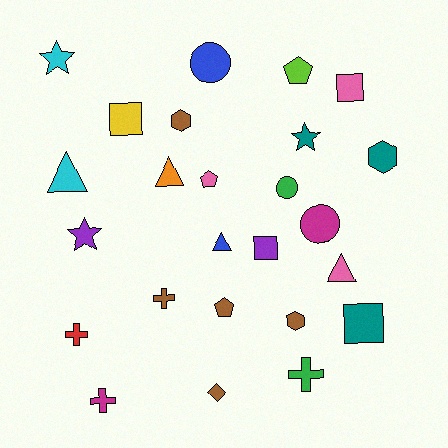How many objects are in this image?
There are 25 objects.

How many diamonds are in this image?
There is 1 diamond.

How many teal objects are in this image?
There are 3 teal objects.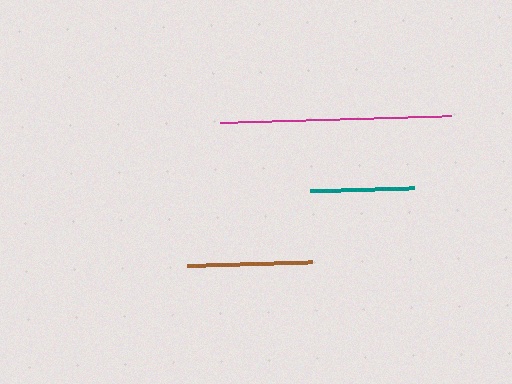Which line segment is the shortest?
The teal line is the shortest at approximately 104 pixels.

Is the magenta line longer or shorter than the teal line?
The magenta line is longer than the teal line.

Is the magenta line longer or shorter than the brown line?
The magenta line is longer than the brown line.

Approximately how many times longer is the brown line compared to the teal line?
The brown line is approximately 1.2 times the length of the teal line.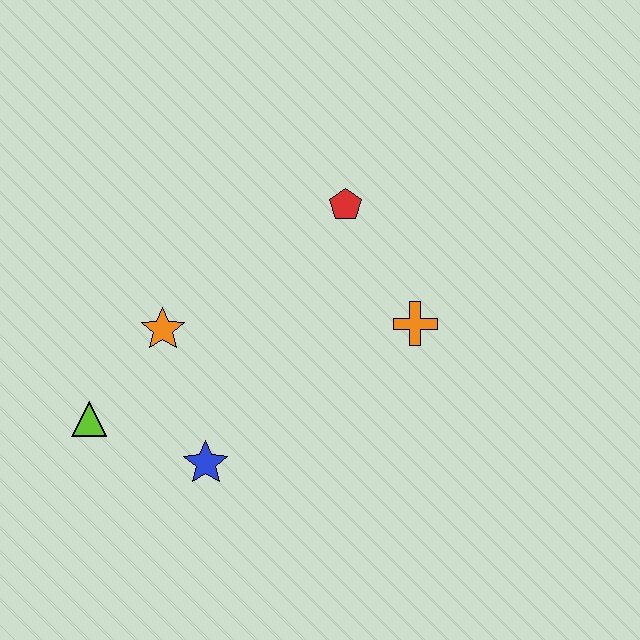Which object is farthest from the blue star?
The red pentagon is farthest from the blue star.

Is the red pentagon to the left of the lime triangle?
No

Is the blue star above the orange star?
No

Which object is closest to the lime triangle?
The orange star is closest to the lime triangle.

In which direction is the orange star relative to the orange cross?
The orange star is to the left of the orange cross.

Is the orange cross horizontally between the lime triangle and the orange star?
No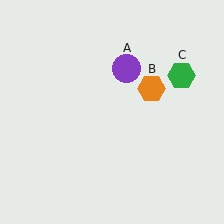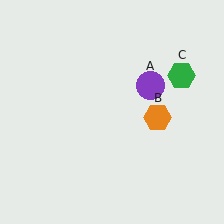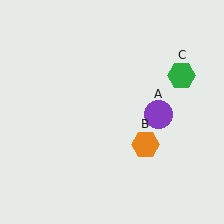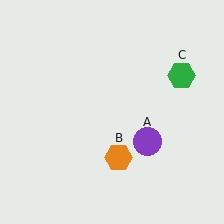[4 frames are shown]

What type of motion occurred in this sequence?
The purple circle (object A), orange hexagon (object B) rotated clockwise around the center of the scene.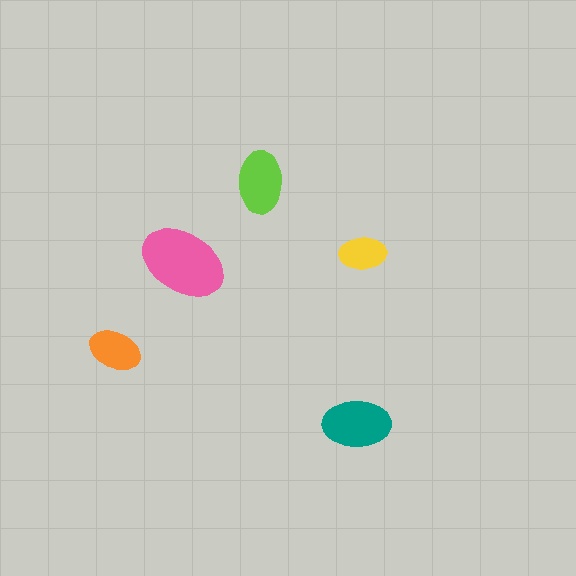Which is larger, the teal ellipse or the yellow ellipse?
The teal one.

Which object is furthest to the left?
The orange ellipse is leftmost.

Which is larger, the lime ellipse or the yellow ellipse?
The lime one.